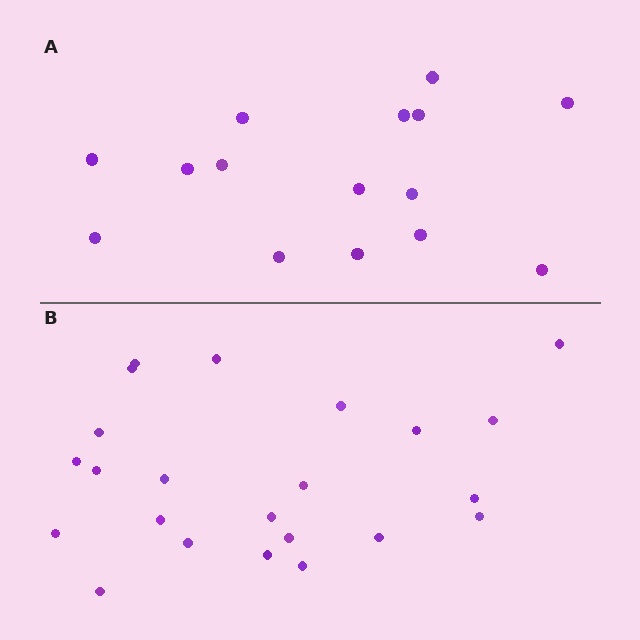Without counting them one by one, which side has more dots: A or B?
Region B (the bottom region) has more dots.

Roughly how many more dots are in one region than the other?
Region B has roughly 8 or so more dots than region A.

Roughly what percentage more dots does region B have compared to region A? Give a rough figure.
About 55% more.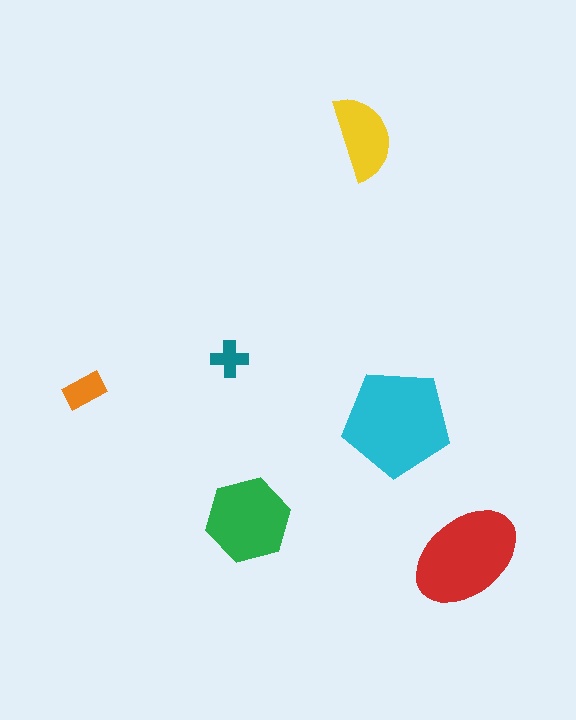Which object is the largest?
The cyan pentagon.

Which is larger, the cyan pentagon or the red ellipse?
The cyan pentagon.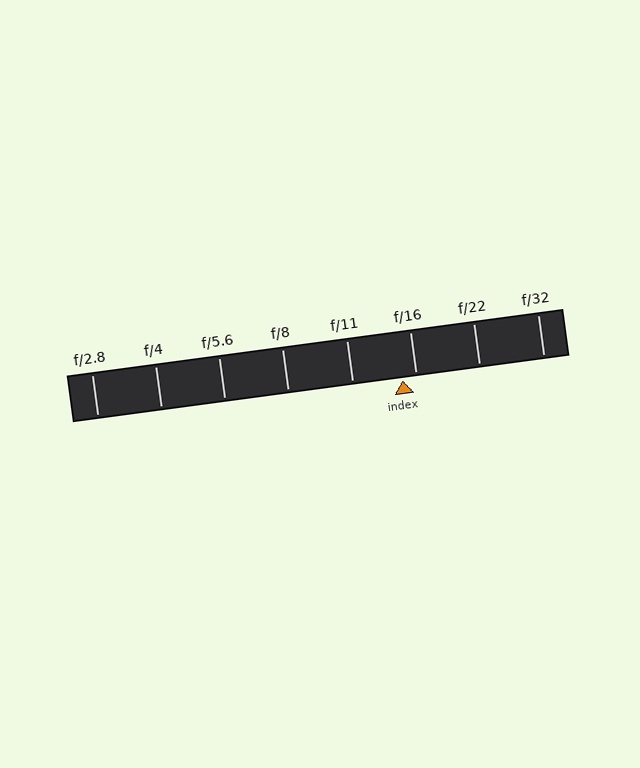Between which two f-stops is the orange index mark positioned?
The index mark is between f/11 and f/16.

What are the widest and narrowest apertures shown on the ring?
The widest aperture shown is f/2.8 and the narrowest is f/32.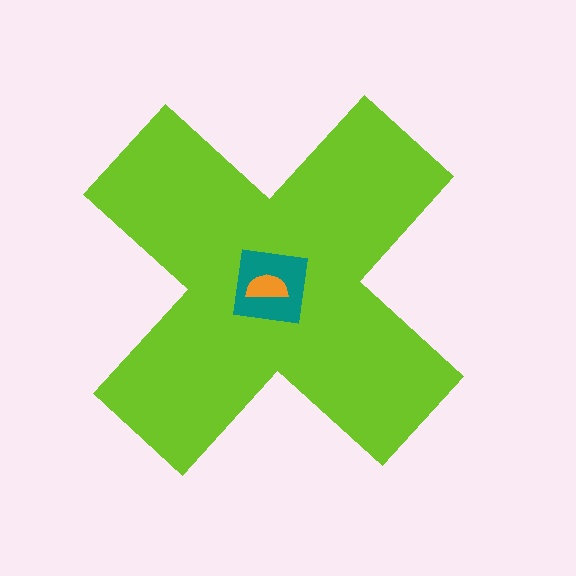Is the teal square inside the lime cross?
Yes.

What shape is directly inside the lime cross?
The teal square.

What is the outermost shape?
The lime cross.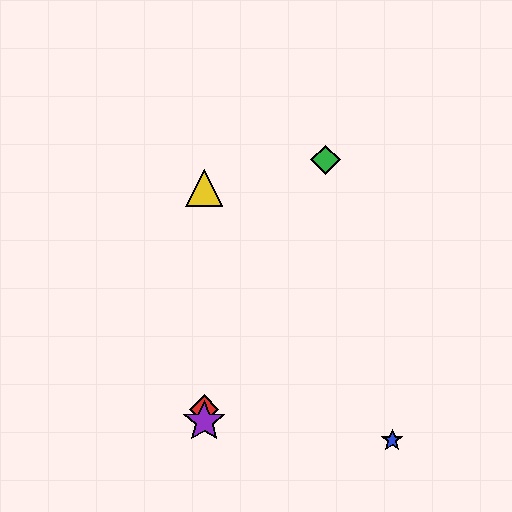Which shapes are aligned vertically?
The red diamond, the yellow triangle, the purple star are aligned vertically.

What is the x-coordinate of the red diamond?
The red diamond is at x≈204.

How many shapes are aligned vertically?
3 shapes (the red diamond, the yellow triangle, the purple star) are aligned vertically.